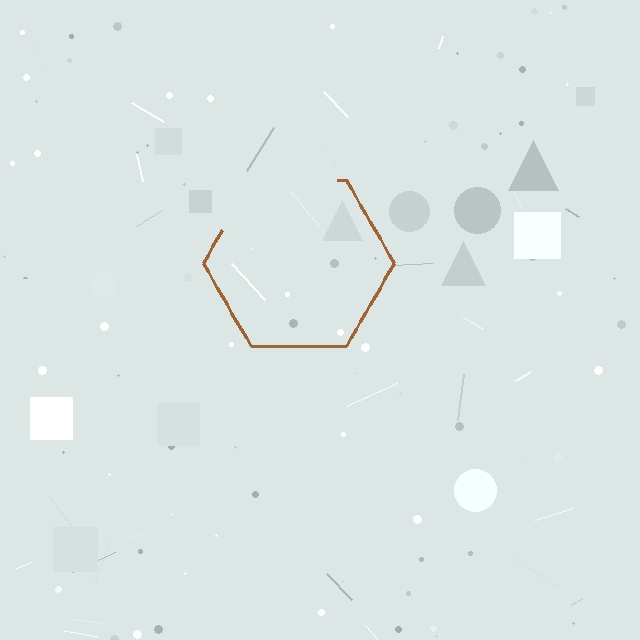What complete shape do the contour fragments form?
The contour fragments form a hexagon.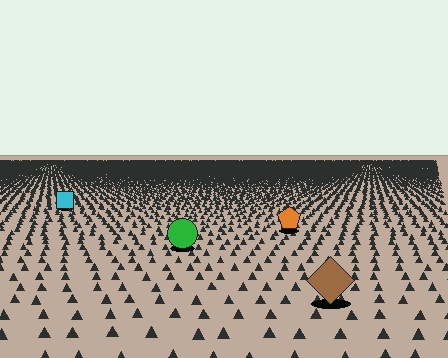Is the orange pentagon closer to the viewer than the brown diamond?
No. The brown diamond is closer — you can tell from the texture gradient: the ground texture is coarser near it.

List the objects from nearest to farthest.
From nearest to farthest: the brown diamond, the green circle, the orange pentagon, the cyan square.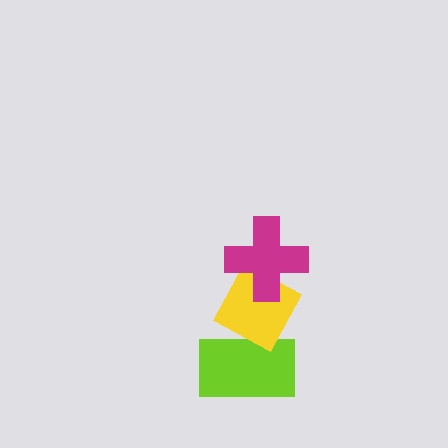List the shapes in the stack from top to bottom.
From top to bottom: the magenta cross, the yellow diamond, the lime rectangle.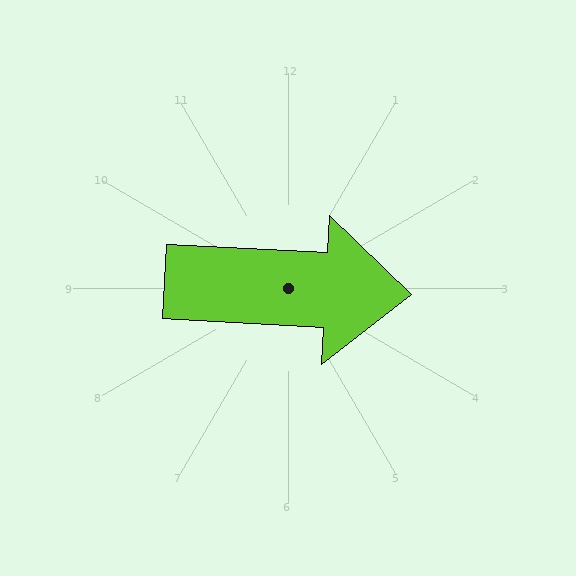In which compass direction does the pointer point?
East.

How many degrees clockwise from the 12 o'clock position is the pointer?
Approximately 93 degrees.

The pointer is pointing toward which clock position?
Roughly 3 o'clock.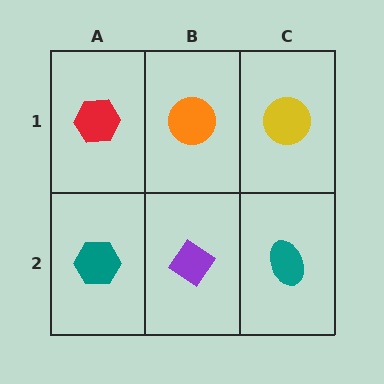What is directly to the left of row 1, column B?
A red hexagon.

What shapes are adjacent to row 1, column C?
A teal ellipse (row 2, column C), an orange circle (row 1, column B).